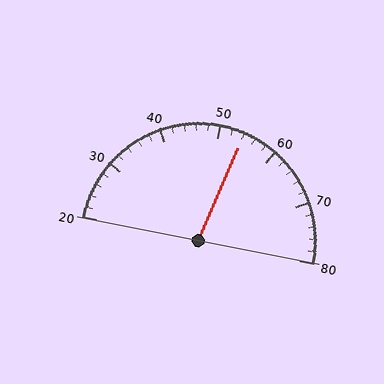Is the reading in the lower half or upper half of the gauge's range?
The reading is in the upper half of the range (20 to 80).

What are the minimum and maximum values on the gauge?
The gauge ranges from 20 to 80.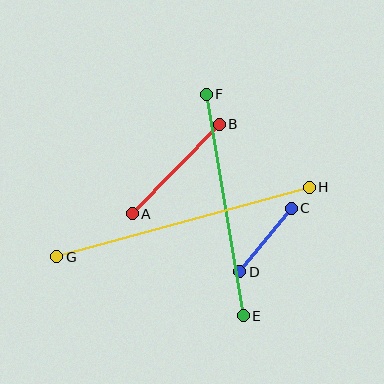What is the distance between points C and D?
The distance is approximately 82 pixels.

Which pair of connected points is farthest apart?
Points G and H are farthest apart.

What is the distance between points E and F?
The distance is approximately 225 pixels.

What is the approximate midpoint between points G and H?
The midpoint is at approximately (183, 222) pixels.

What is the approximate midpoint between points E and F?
The midpoint is at approximately (225, 205) pixels.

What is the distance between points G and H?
The distance is approximately 262 pixels.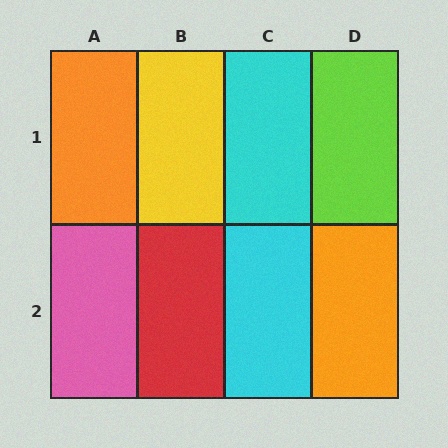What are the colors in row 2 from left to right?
Pink, red, cyan, orange.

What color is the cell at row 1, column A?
Orange.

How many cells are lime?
1 cell is lime.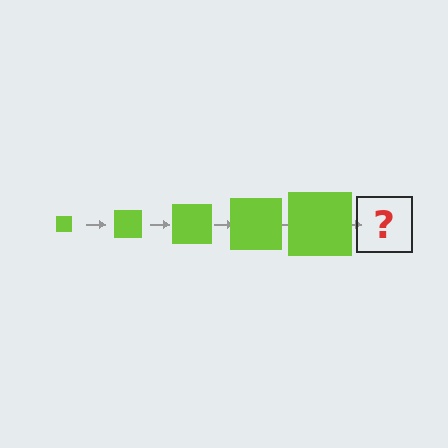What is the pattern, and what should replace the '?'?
The pattern is that the square gets progressively larger each step. The '?' should be a lime square, larger than the previous one.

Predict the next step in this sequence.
The next step is a lime square, larger than the previous one.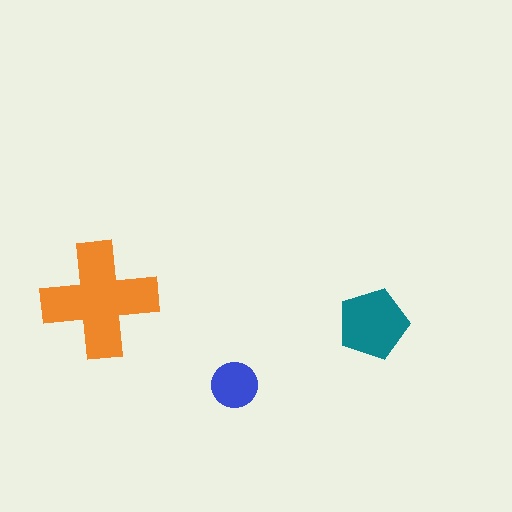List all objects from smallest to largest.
The blue circle, the teal pentagon, the orange cross.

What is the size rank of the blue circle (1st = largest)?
3rd.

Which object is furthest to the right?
The teal pentagon is rightmost.